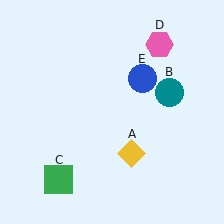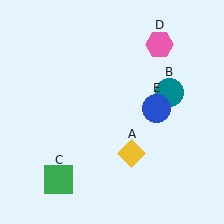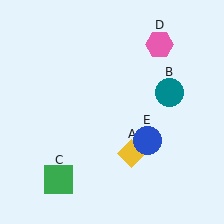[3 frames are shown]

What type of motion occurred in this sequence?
The blue circle (object E) rotated clockwise around the center of the scene.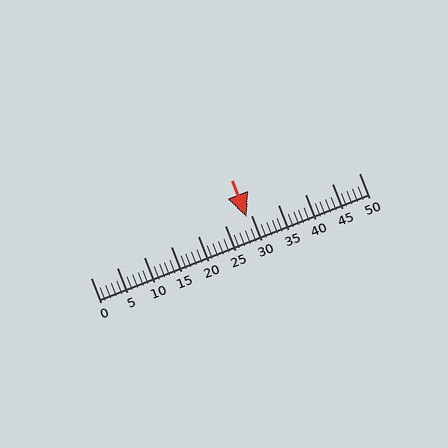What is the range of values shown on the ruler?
The ruler shows values from 0 to 50.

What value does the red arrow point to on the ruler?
The red arrow points to approximately 29.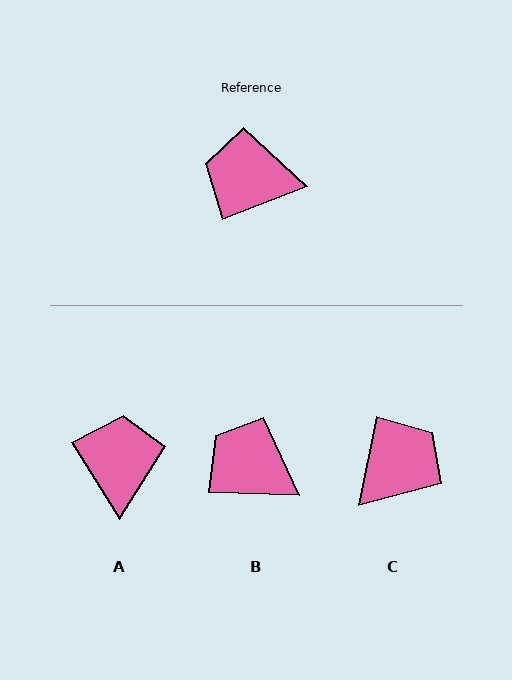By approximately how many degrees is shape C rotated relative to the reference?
Approximately 122 degrees clockwise.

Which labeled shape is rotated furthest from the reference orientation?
C, about 122 degrees away.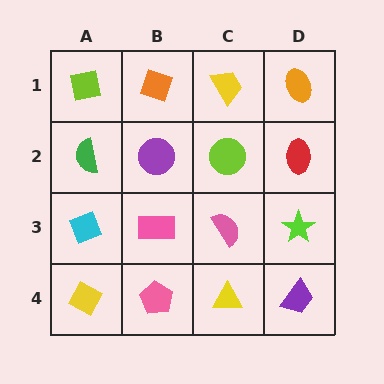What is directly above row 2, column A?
A lime square.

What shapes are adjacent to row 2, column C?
A yellow trapezoid (row 1, column C), a pink semicircle (row 3, column C), a purple circle (row 2, column B), a red ellipse (row 2, column D).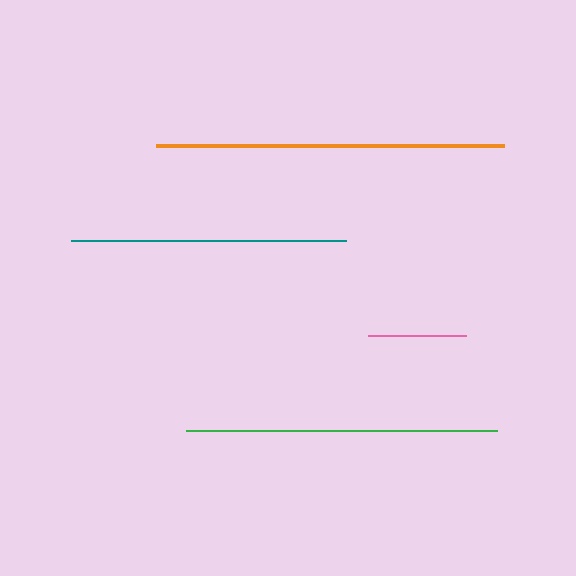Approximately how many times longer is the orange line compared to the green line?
The orange line is approximately 1.1 times the length of the green line.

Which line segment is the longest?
The orange line is the longest at approximately 347 pixels.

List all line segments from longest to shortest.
From longest to shortest: orange, green, teal, pink.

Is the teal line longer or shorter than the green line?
The green line is longer than the teal line.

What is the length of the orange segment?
The orange segment is approximately 347 pixels long.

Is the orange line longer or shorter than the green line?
The orange line is longer than the green line.